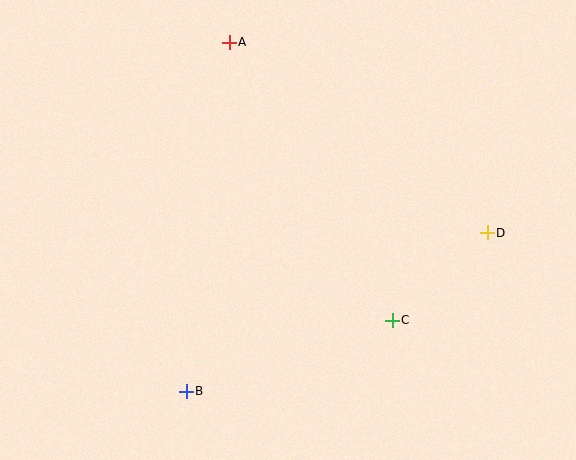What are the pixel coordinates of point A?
Point A is at (229, 42).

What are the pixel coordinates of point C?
Point C is at (392, 320).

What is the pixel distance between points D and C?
The distance between D and C is 129 pixels.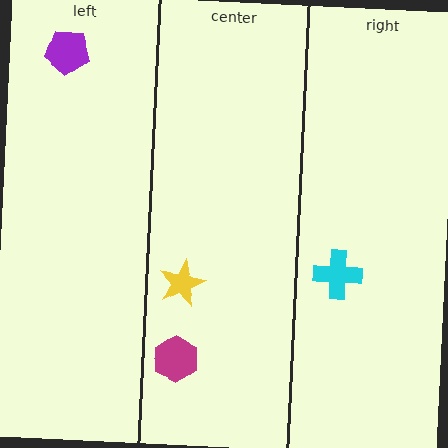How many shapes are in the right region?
1.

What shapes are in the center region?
The magenta hexagon, the yellow star.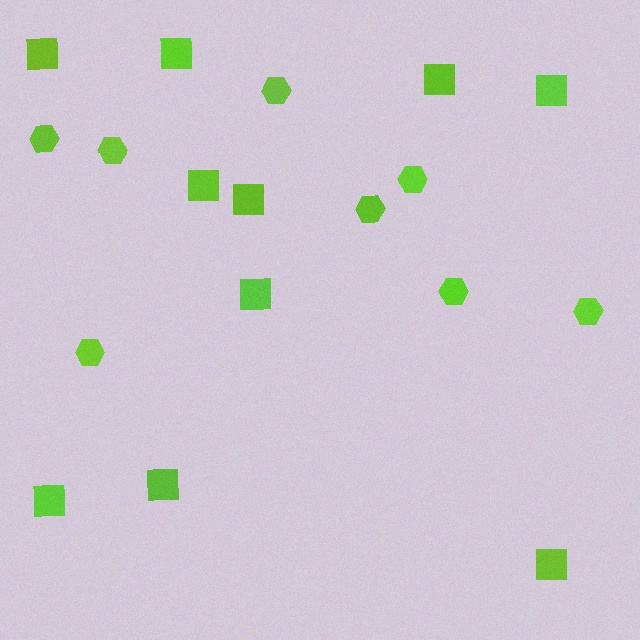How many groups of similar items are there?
There are 2 groups: one group of hexagons (8) and one group of squares (10).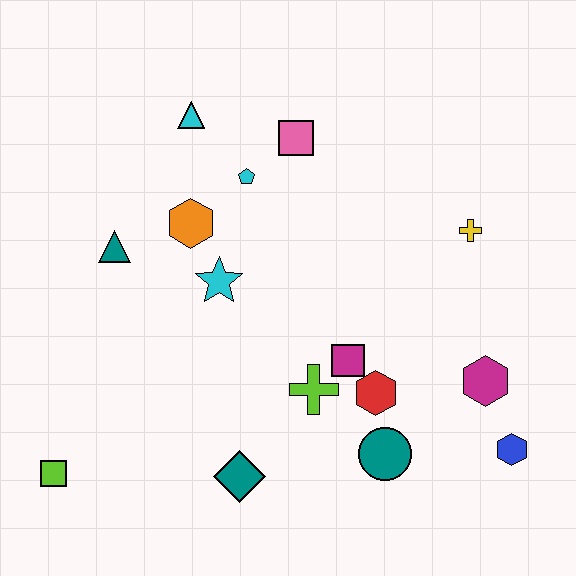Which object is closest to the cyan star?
The orange hexagon is closest to the cyan star.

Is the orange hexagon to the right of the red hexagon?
No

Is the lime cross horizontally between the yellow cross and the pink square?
Yes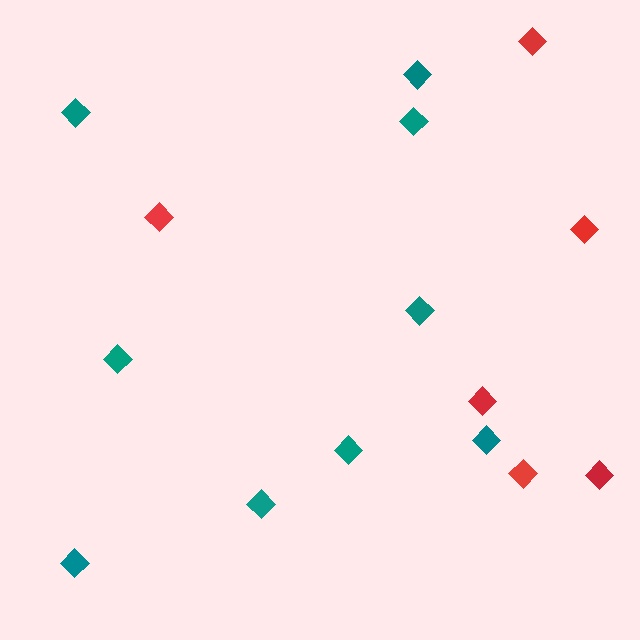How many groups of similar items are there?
There are 2 groups: one group of red diamonds (6) and one group of teal diamonds (9).